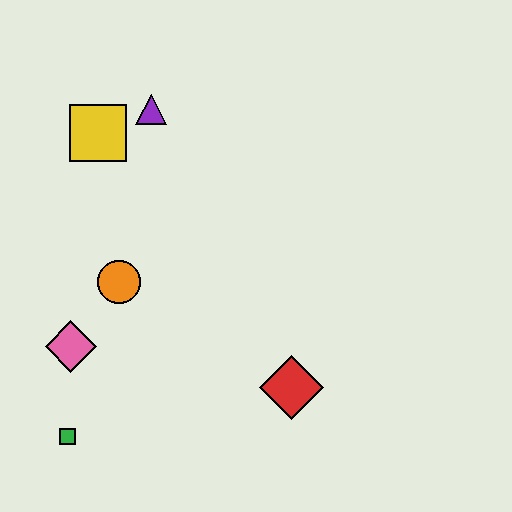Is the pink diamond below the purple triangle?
Yes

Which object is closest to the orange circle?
The pink diamond is closest to the orange circle.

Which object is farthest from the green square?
The purple triangle is farthest from the green square.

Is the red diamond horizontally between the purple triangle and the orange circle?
No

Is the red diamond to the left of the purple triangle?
No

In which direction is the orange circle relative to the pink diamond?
The orange circle is above the pink diamond.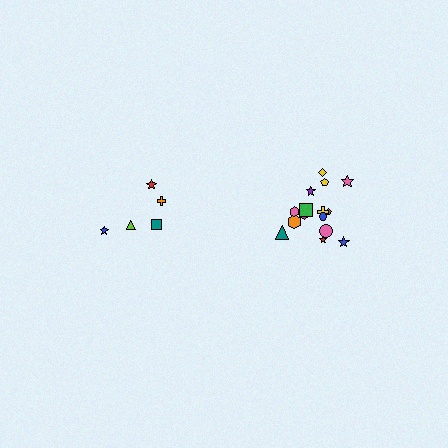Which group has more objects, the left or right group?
The right group.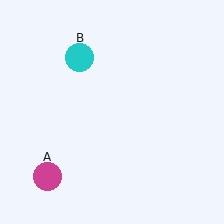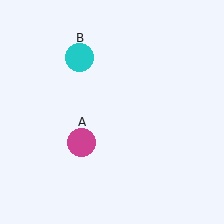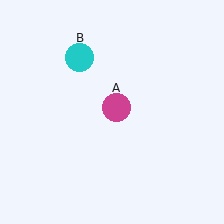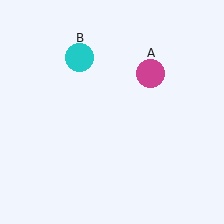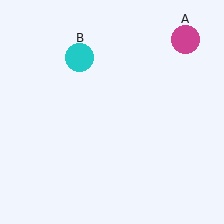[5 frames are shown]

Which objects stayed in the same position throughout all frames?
Cyan circle (object B) remained stationary.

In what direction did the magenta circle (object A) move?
The magenta circle (object A) moved up and to the right.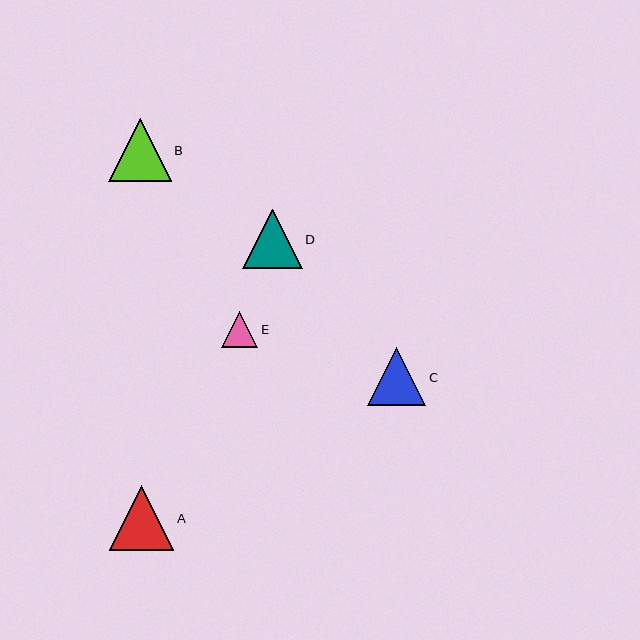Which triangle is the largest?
Triangle A is the largest with a size of approximately 65 pixels.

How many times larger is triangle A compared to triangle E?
Triangle A is approximately 1.8 times the size of triangle E.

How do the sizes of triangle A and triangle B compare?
Triangle A and triangle B are approximately the same size.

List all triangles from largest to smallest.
From largest to smallest: A, B, D, C, E.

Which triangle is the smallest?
Triangle E is the smallest with a size of approximately 36 pixels.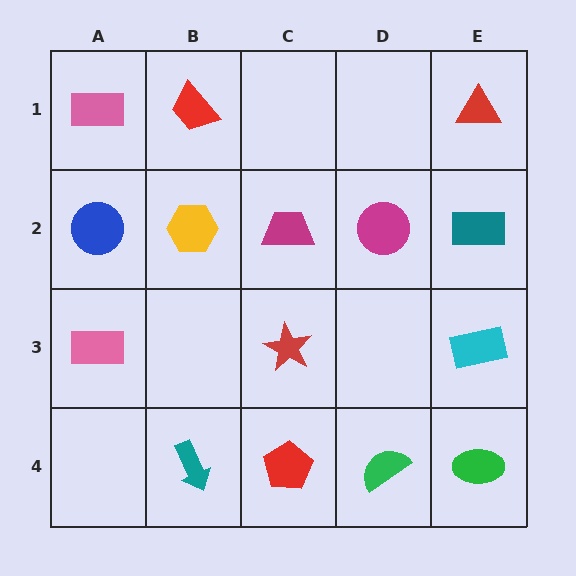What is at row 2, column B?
A yellow hexagon.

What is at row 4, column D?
A green semicircle.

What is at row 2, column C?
A magenta trapezoid.